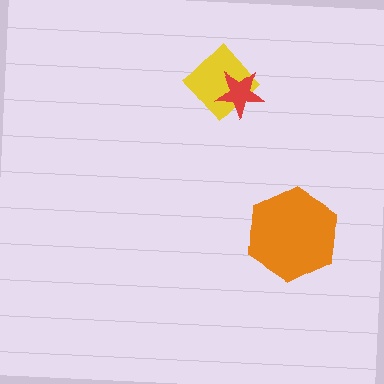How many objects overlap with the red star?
1 object overlaps with the red star.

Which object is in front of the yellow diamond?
The red star is in front of the yellow diamond.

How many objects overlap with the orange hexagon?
0 objects overlap with the orange hexagon.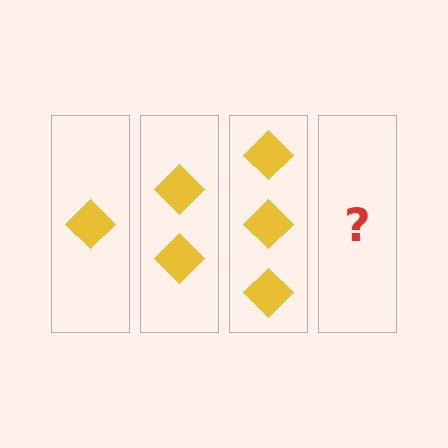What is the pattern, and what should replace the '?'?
The pattern is that each step adds one more diamond. The '?' should be 4 diamonds.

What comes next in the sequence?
The next element should be 4 diamonds.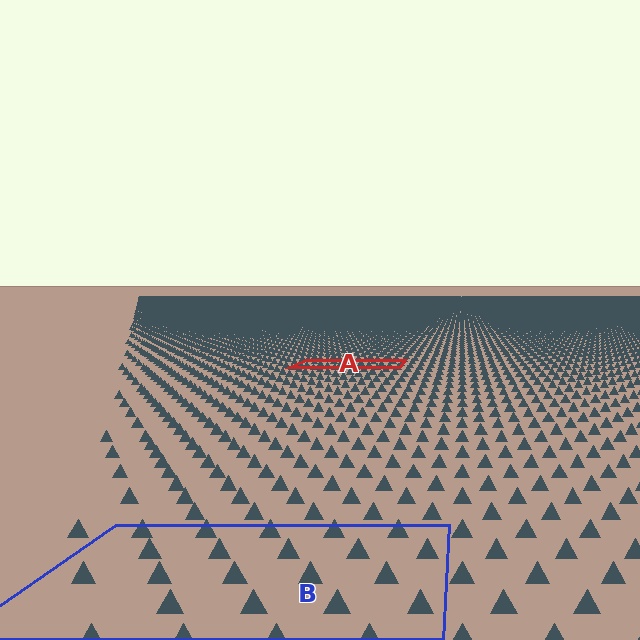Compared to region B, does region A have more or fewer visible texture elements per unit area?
Region A has more texture elements per unit area — they are packed more densely because it is farther away.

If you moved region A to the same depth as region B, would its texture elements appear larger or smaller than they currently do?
They would appear larger. At a closer depth, the same texture elements are projected at a bigger on-screen size.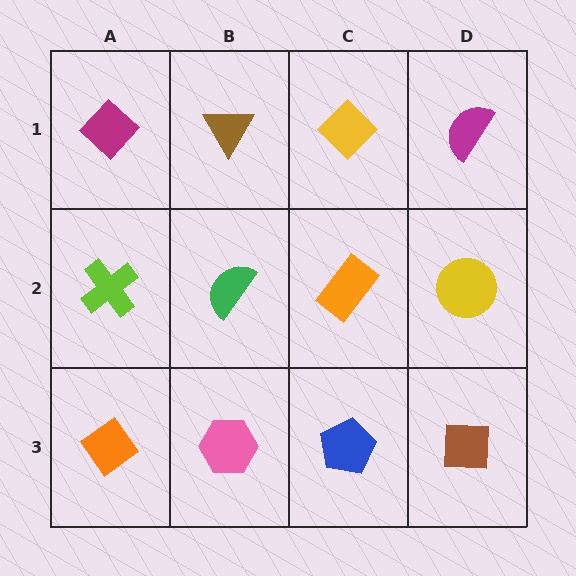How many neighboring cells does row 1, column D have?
2.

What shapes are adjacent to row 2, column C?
A yellow diamond (row 1, column C), a blue pentagon (row 3, column C), a green semicircle (row 2, column B), a yellow circle (row 2, column D).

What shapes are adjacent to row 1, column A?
A lime cross (row 2, column A), a brown triangle (row 1, column B).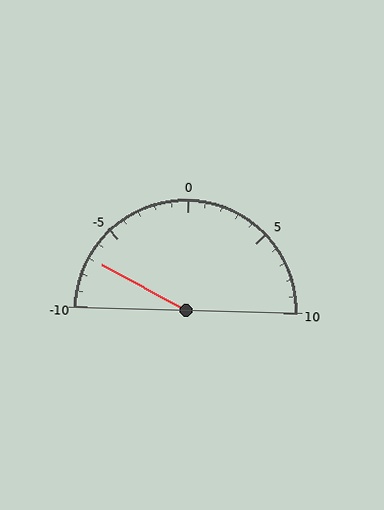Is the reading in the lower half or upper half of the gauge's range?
The reading is in the lower half of the range (-10 to 10).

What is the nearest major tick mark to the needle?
The nearest major tick mark is -5.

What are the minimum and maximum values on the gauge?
The gauge ranges from -10 to 10.